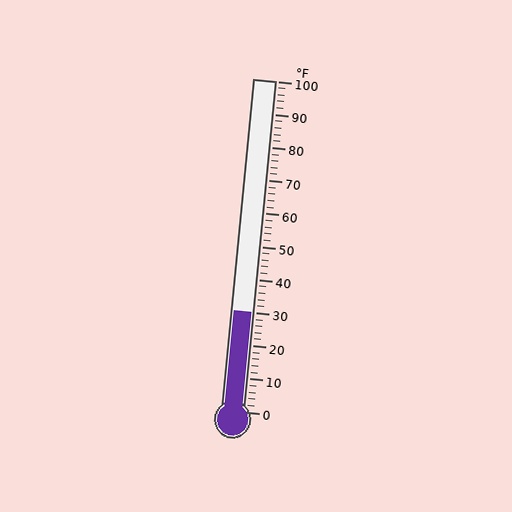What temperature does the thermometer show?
The thermometer shows approximately 30°F.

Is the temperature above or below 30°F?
The temperature is at 30°F.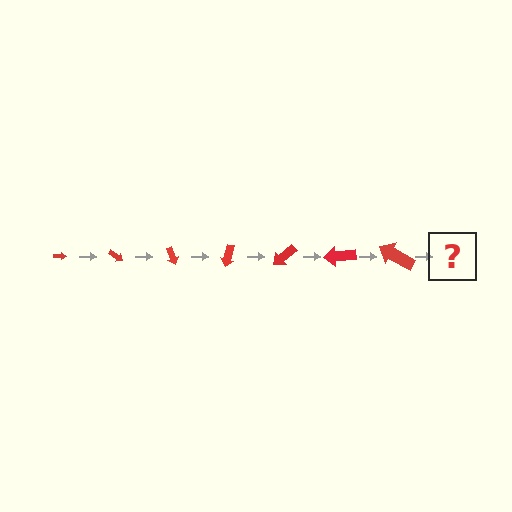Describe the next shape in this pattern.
It should be an arrow, larger than the previous one and rotated 245 degrees from the start.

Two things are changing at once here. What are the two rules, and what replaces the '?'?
The two rules are that the arrow grows larger each step and it rotates 35 degrees each step. The '?' should be an arrow, larger than the previous one and rotated 245 degrees from the start.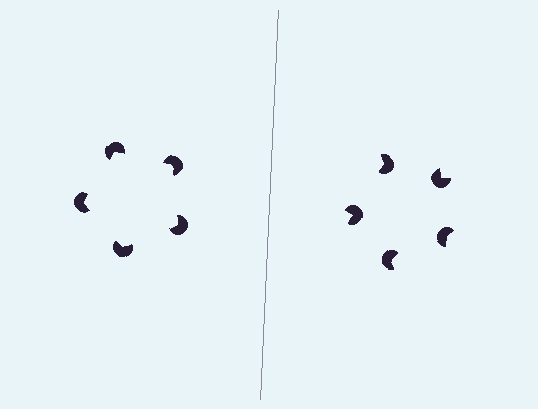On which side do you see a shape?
An illusory pentagon appears on the left side. On the right side the wedge cuts are rotated, so no coherent shape forms.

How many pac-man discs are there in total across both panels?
10 — 5 on each side.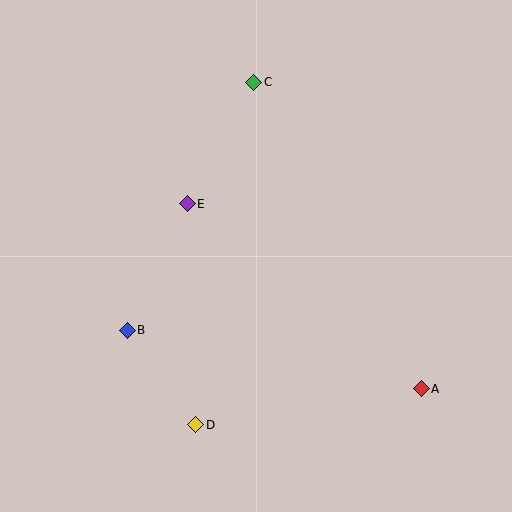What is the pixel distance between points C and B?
The distance between C and B is 279 pixels.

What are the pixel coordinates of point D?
Point D is at (196, 425).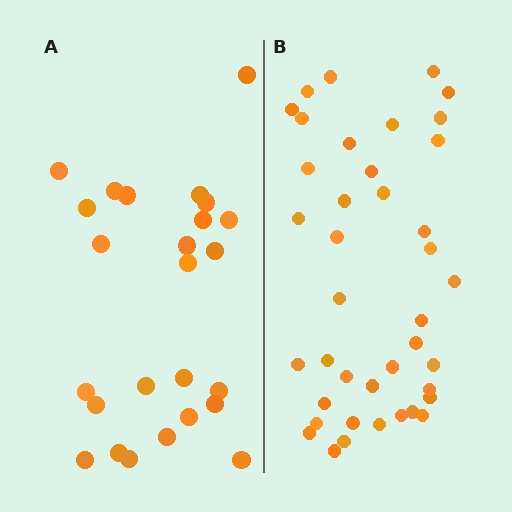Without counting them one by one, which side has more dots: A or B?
Region B (the right region) has more dots.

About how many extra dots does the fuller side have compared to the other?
Region B has approximately 15 more dots than region A.